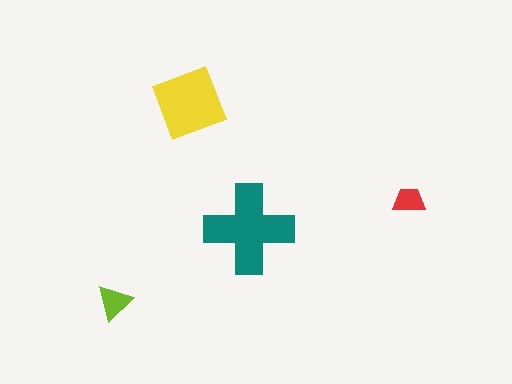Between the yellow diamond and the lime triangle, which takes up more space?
The yellow diamond.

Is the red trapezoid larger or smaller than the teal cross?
Smaller.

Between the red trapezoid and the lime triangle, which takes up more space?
The lime triangle.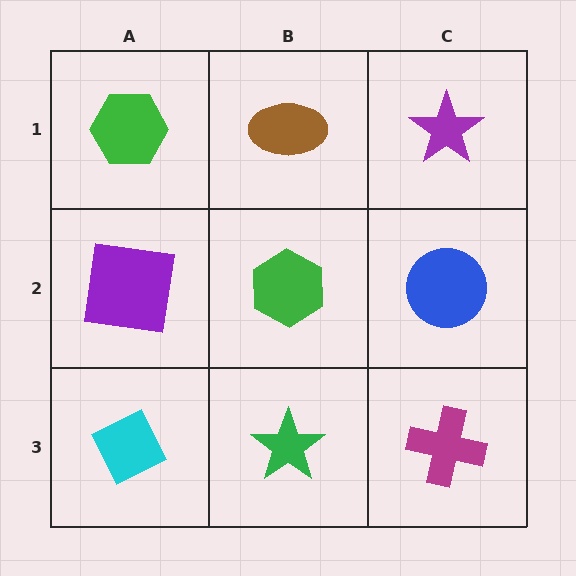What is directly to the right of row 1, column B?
A purple star.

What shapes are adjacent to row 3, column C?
A blue circle (row 2, column C), a green star (row 3, column B).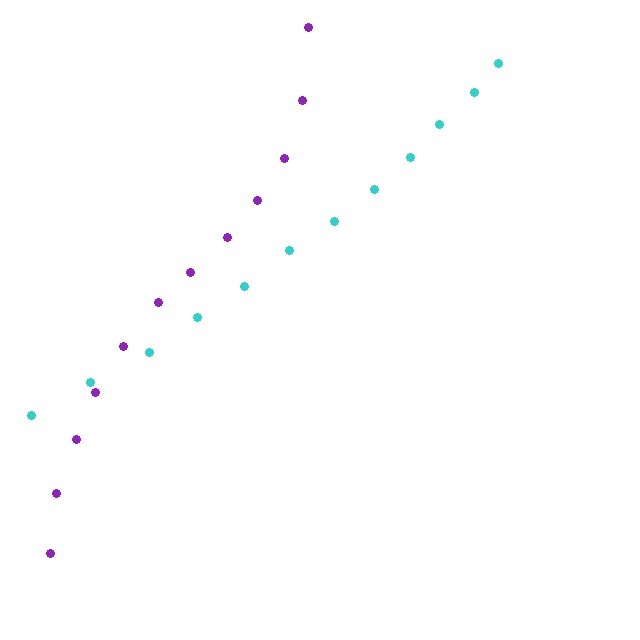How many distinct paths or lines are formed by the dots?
There are 2 distinct paths.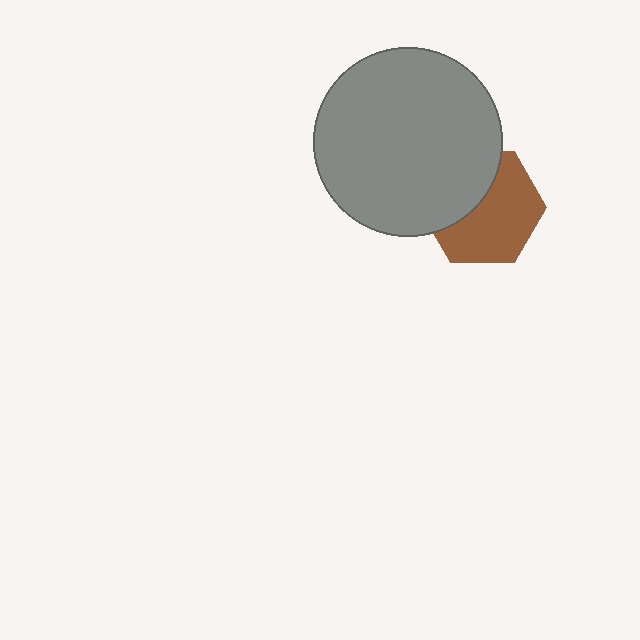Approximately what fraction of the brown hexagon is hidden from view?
Roughly 39% of the brown hexagon is hidden behind the gray circle.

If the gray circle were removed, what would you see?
You would see the complete brown hexagon.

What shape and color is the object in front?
The object in front is a gray circle.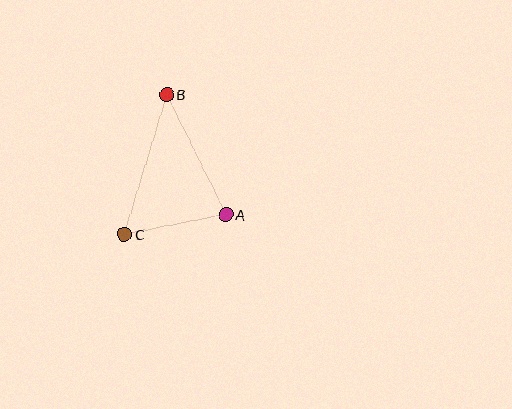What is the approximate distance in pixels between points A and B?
The distance between A and B is approximately 134 pixels.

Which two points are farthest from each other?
Points B and C are farthest from each other.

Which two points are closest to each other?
Points A and C are closest to each other.